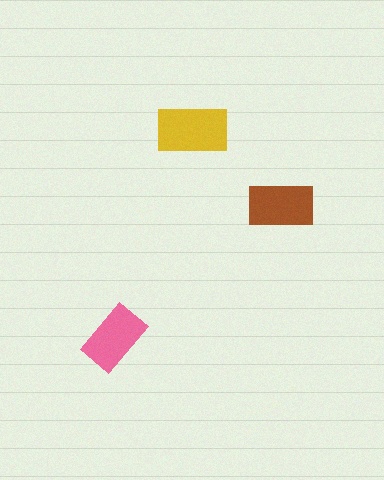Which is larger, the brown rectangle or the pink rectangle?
The brown one.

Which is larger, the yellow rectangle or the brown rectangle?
The yellow one.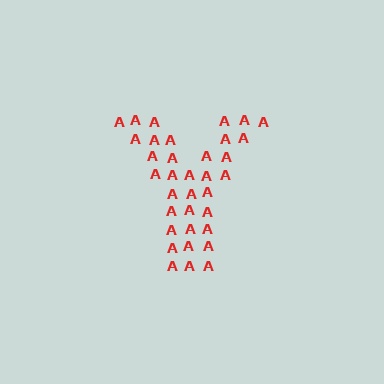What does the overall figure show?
The overall figure shows the letter Y.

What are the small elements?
The small elements are letter A's.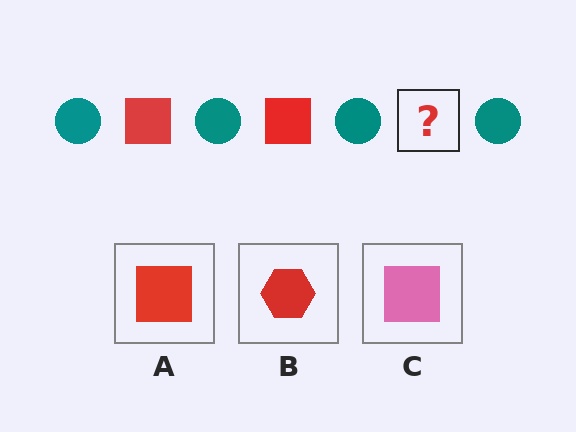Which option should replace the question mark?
Option A.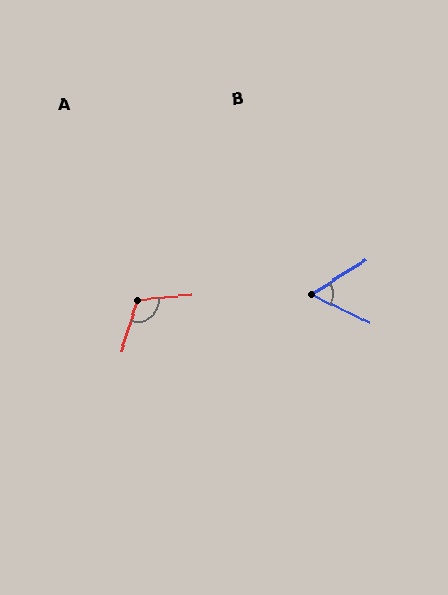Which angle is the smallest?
B, at approximately 58 degrees.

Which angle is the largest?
A, at approximately 113 degrees.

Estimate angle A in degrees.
Approximately 113 degrees.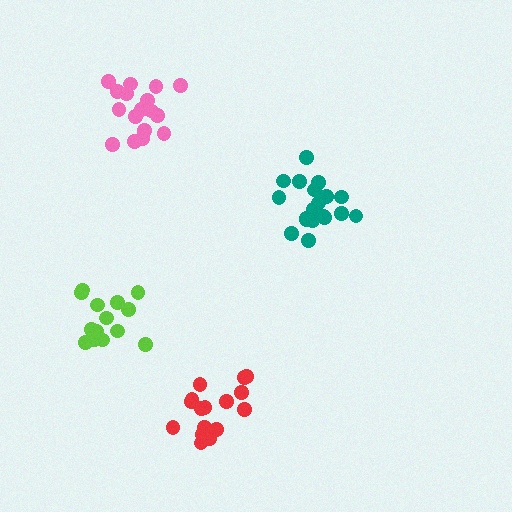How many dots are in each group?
Group 1: 19 dots, Group 2: 17 dots, Group 3: 16 dots, Group 4: 14 dots (66 total).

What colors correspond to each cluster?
The clusters are colored: teal, pink, red, lime.